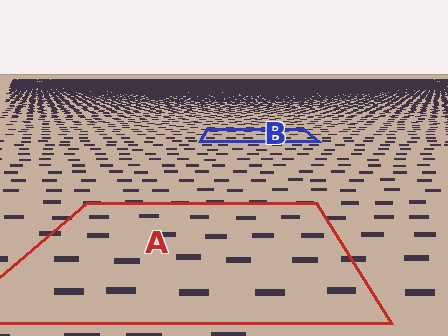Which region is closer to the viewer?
Region A is closer. The texture elements there are larger and more spread out.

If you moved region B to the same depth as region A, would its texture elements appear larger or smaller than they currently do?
They would appear larger. At a closer depth, the same texture elements are projected at a bigger on-screen size.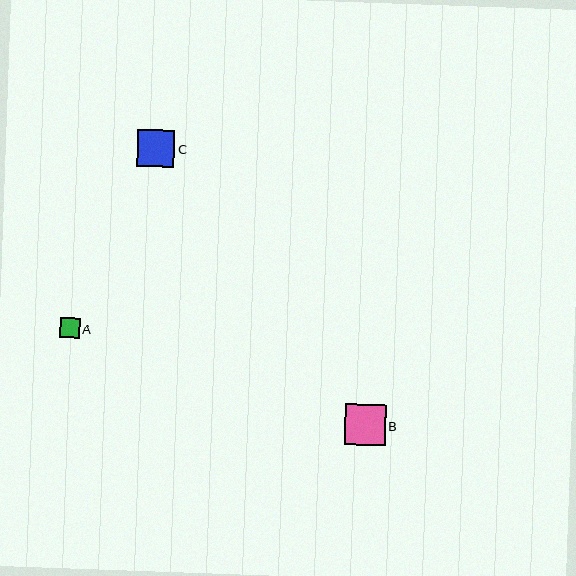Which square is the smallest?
Square A is the smallest with a size of approximately 20 pixels.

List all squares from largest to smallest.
From largest to smallest: B, C, A.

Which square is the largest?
Square B is the largest with a size of approximately 41 pixels.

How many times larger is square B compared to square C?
Square B is approximately 1.1 times the size of square C.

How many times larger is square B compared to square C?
Square B is approximately 1.1 times the size of square C.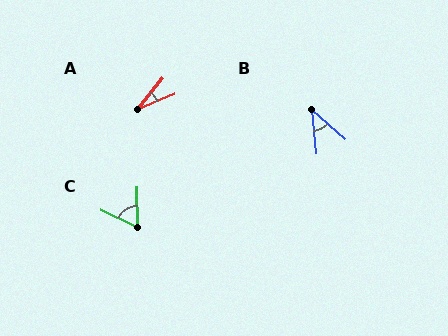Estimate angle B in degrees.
Approximately 42 degrees.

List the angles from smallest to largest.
A (29°), B (42°), C (64°).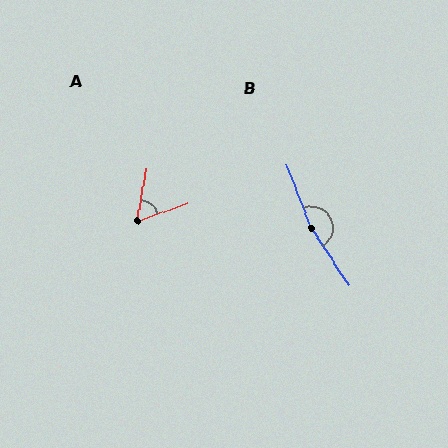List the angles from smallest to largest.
A (61°), B (167°).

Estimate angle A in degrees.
Approximately 61 degrees.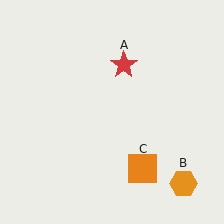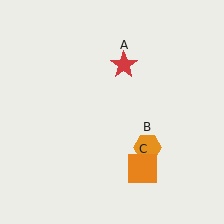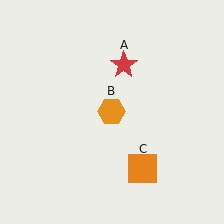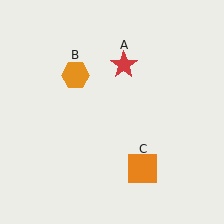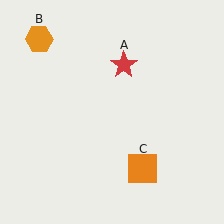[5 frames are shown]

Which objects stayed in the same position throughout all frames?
Red star (object A) and orange square (object C) remained stationary.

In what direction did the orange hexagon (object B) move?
The orange hexagon (object B) moved up and to the left.